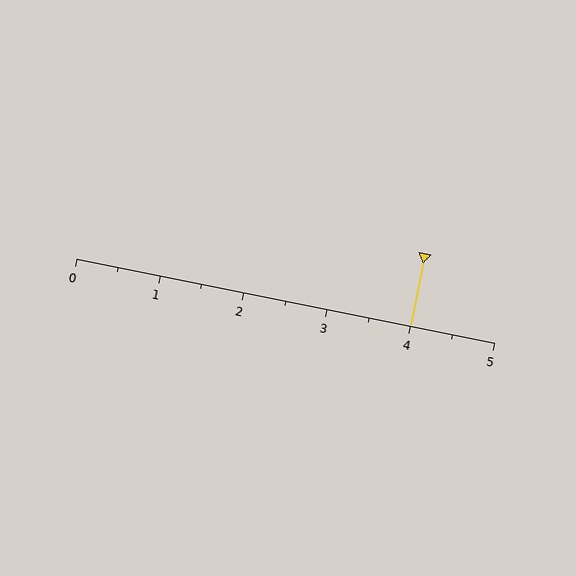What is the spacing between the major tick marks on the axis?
The major ticks are spaced 1 apart.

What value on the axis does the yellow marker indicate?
The marker indicates approximately 4.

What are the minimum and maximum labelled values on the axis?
The axis runs from 0 to 5.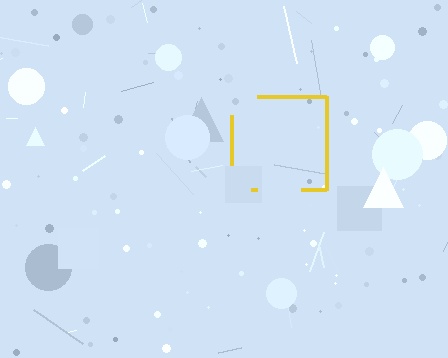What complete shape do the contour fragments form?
The contour fragments form a square.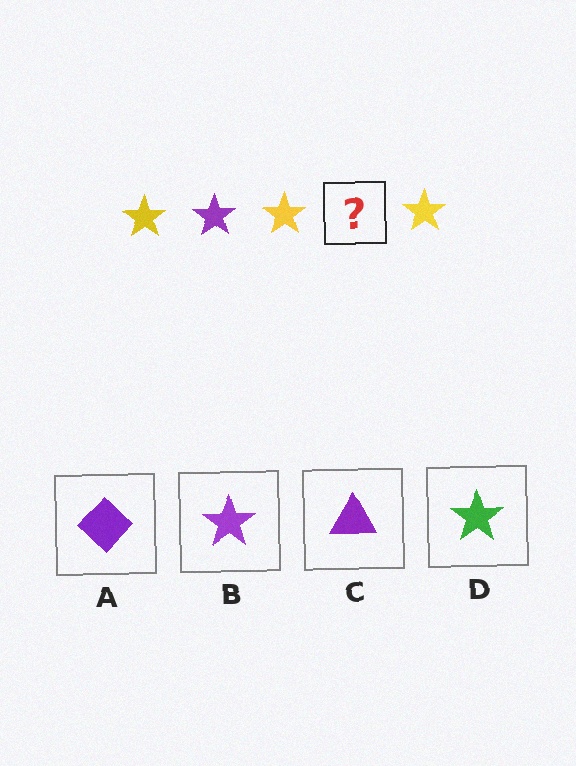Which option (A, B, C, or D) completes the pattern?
B.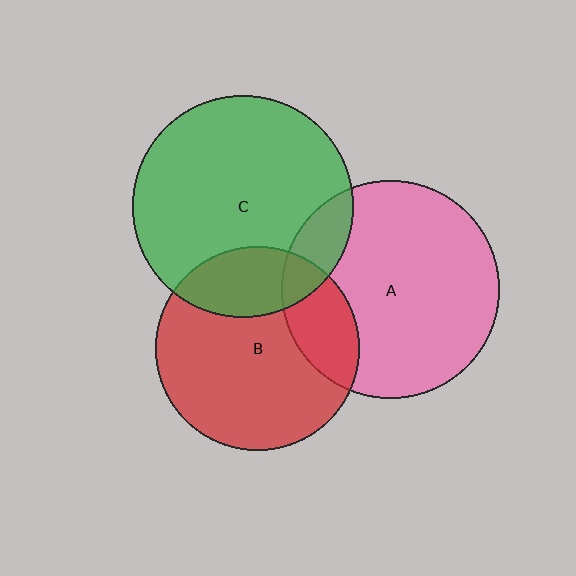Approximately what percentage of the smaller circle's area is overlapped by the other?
Approximately 20%.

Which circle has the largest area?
Circle C (green).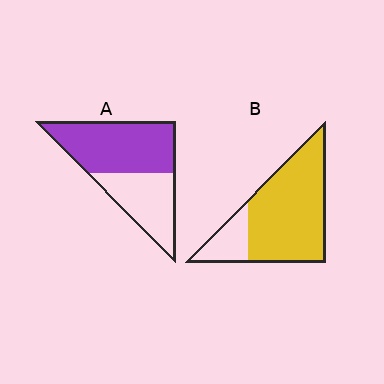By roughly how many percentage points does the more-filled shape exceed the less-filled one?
By roughly 20 percentage points (B over A).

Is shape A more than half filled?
Yes.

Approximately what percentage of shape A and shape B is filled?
A is approximately 60% and B is approximately 80%.